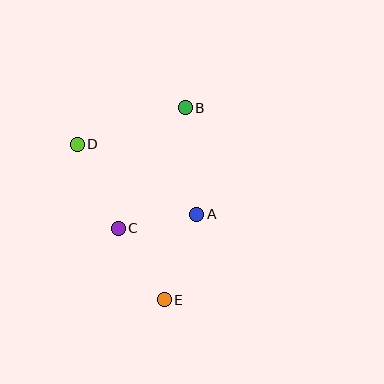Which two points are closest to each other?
Points A and C are closest to each other.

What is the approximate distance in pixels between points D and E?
The distance between D and E is approximately 179 pixels.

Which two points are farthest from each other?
Points B and E are farthest from each other.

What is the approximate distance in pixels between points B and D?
The distance between B and D is approximately 114 pixels.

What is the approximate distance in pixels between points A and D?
The distance between A and D is approximately 139 pixels.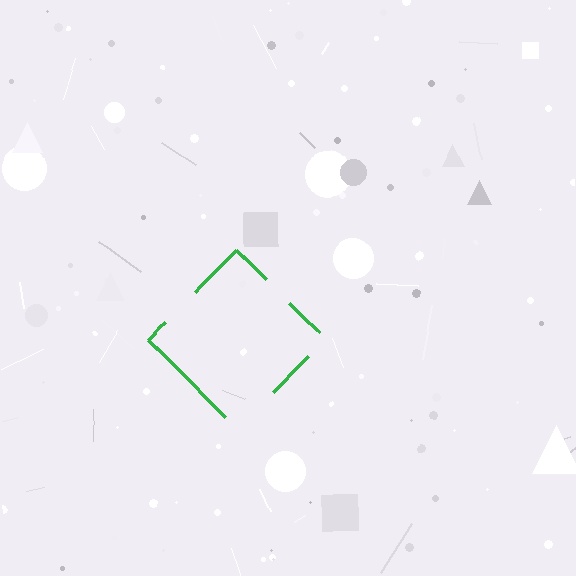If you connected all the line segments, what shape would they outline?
They would outline a diamond.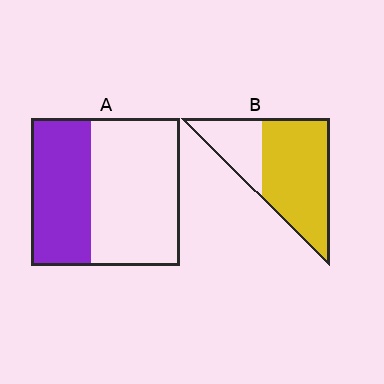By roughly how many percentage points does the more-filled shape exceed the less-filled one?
By roughly 30 percentage points (B over A).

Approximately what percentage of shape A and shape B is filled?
A is approximately 40% and B is approximately 70%.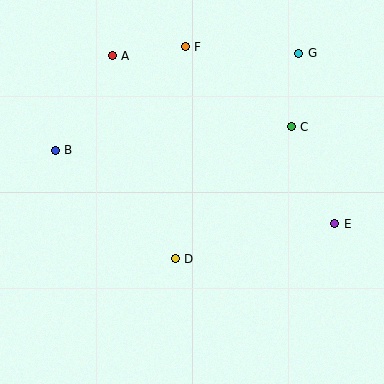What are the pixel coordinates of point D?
Point D is at (175, 259).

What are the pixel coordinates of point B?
Point B is at (55, 150).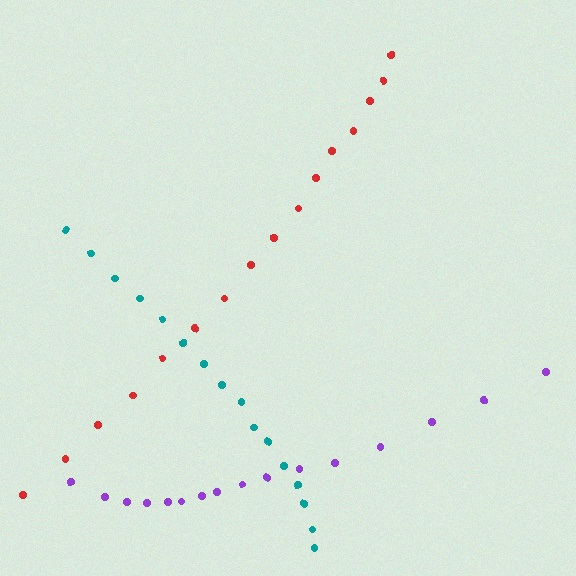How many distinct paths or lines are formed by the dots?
There are 3 distinct paths.